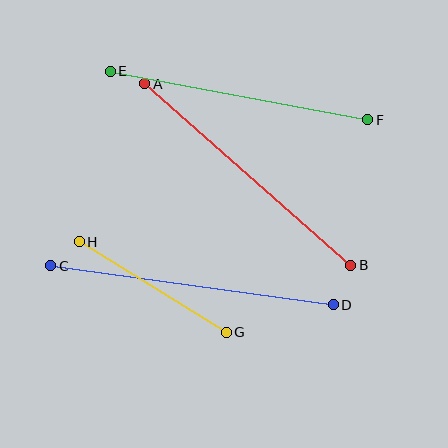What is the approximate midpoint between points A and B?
The midpoint is at approximately (248, 174) pixels.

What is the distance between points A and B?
The distance is approximately 274 pixels.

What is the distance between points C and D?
The distance is approximately 285 pixels.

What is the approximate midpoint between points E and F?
The midpoint is at approximately (239, 95) pixels.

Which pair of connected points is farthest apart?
Points C and D are farthest apart.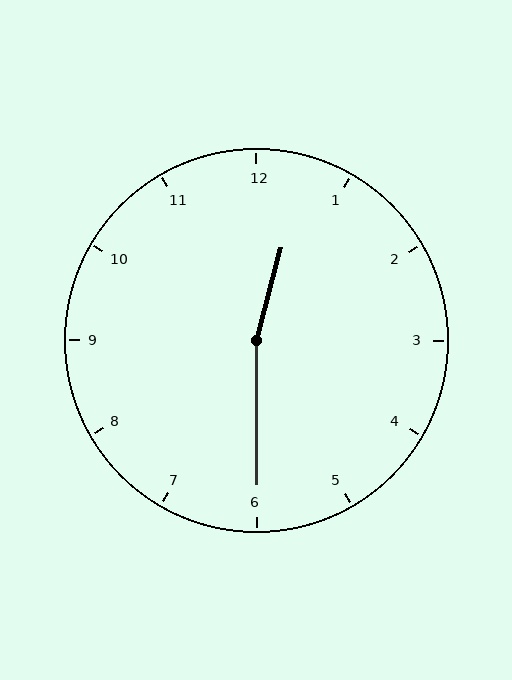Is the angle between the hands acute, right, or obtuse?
It is obtuse.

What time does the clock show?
12:30.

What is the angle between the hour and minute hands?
Approximately 165 degrees.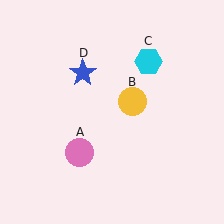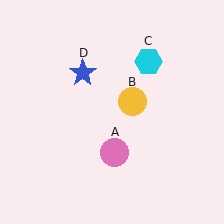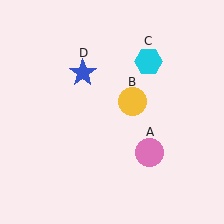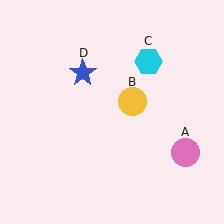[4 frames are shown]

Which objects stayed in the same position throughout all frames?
Yellow circle (object B) and cyan hexagon (object C) and blue star (object D) remained stationary.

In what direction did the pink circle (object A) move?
The pink circle (object A) moved right.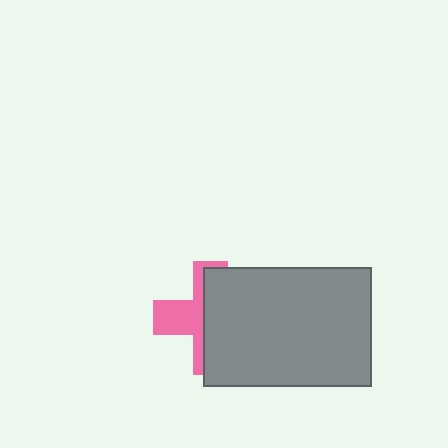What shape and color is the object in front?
The object in front is a gray rectangle.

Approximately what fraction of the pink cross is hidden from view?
Roughly 60% of the pink cross is hidden behind the gray rectangle.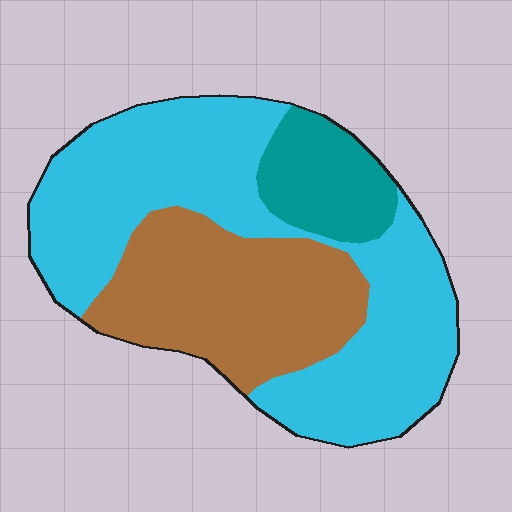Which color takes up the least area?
Teal, at roughly 15%.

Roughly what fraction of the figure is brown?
Brown takes up between a sixth and a third of the figure.